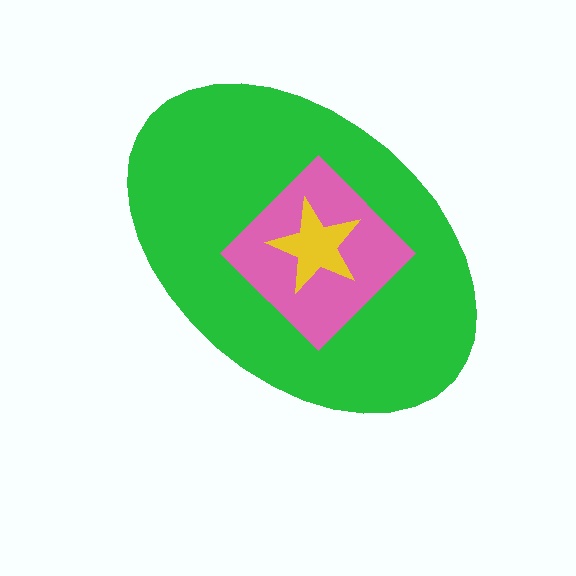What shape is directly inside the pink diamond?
The yellow star.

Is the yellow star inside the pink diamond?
Yes.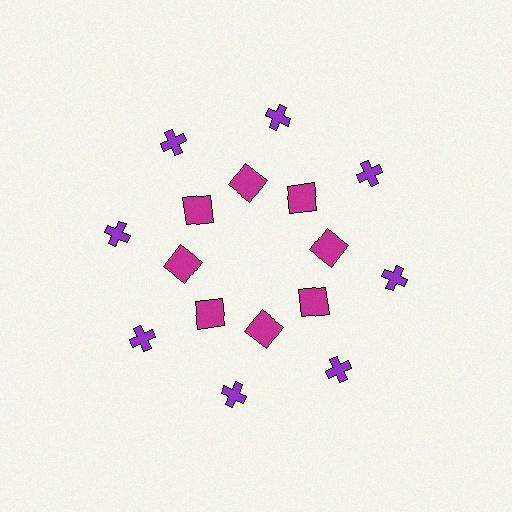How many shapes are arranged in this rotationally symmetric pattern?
There are 16 shapes, arranged in 8 groups of 2.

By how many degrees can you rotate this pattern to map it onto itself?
The pattern maps onto itself every 45 degrees of rotation.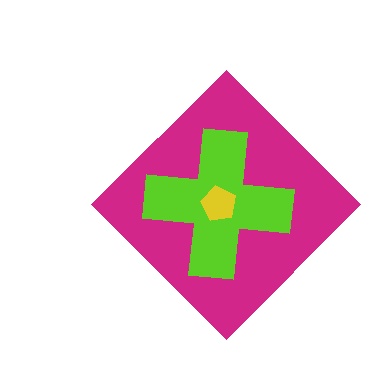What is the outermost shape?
The magenta diamond.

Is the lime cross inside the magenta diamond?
Yes.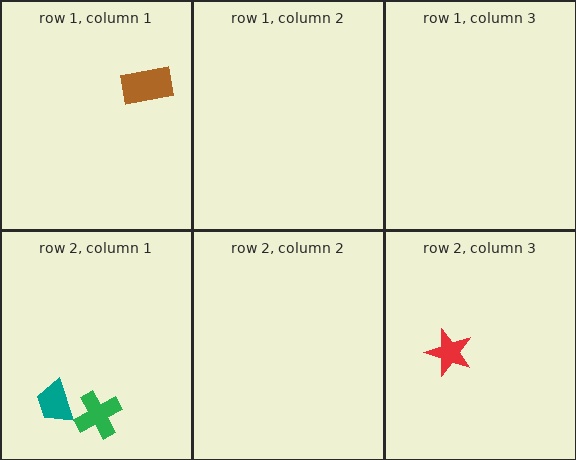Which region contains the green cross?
The row 2, column 1 region.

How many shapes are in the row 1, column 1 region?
1.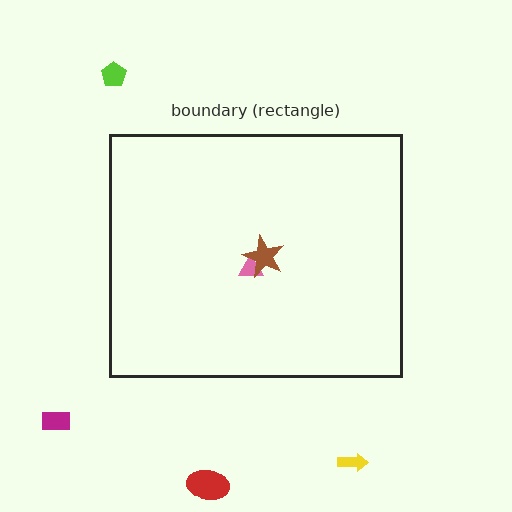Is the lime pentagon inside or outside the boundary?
Outside.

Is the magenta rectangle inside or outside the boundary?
Outside.